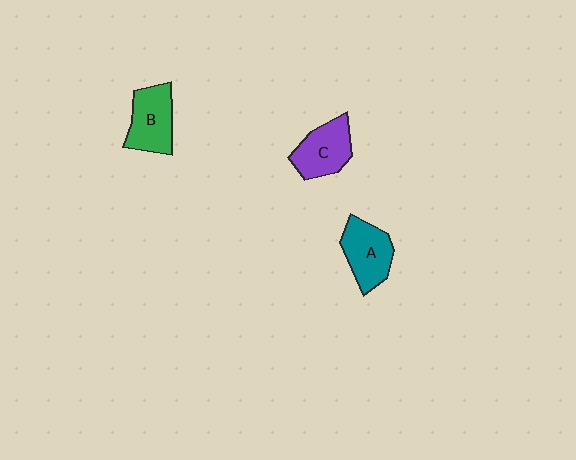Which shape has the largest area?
Shape B (green).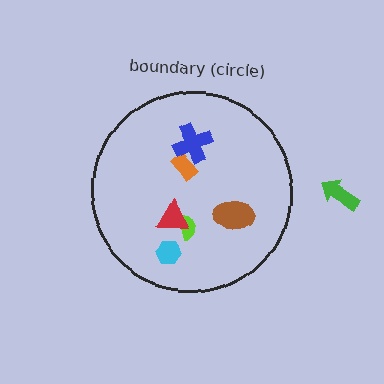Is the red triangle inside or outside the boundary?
Inside.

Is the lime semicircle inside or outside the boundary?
Inside.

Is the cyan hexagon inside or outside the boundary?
Inside.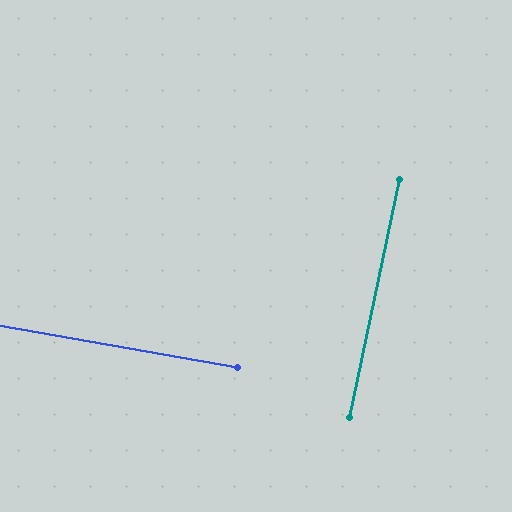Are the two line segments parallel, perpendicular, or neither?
Perpendicular — they meet at approximately 88°.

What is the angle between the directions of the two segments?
Approximately 88 degrees.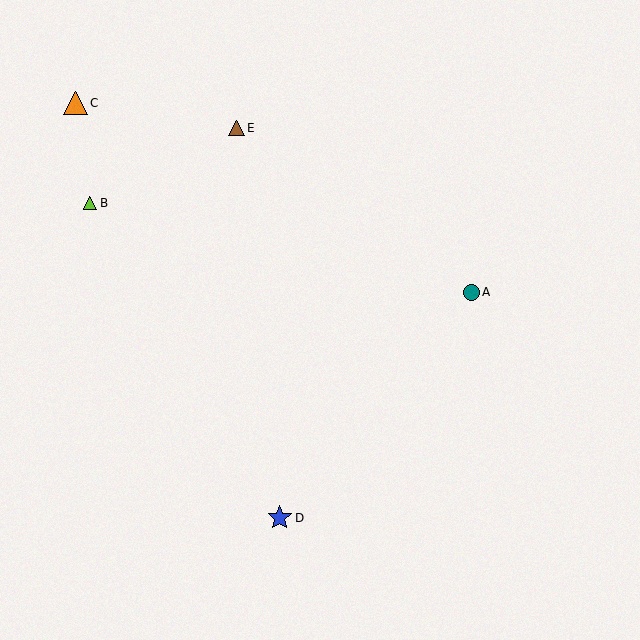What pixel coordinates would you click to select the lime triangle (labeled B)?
Click at (90, 203) to select the lime triangle B.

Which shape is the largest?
The blue star (labeled D) is the largest.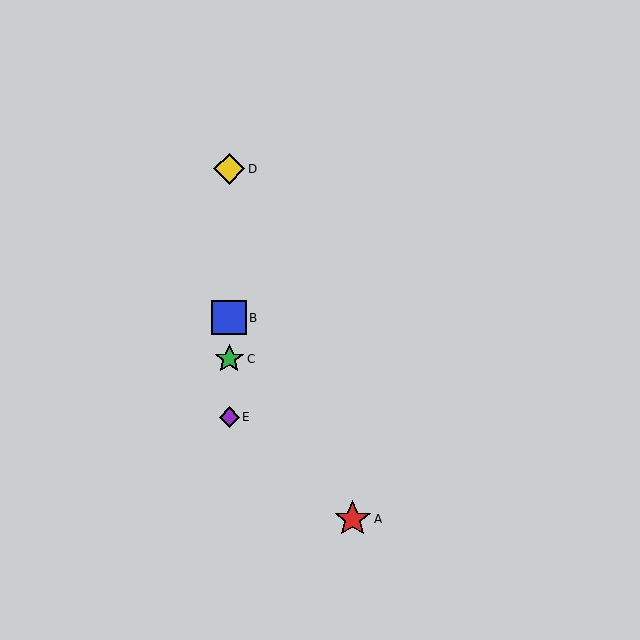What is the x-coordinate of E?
Object E is at x≈229.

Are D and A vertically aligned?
No, D is at x≈229 and A is at x≈353.